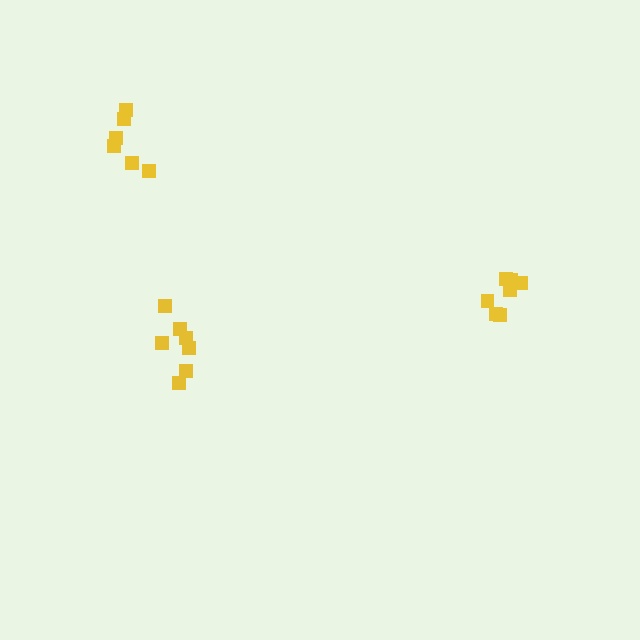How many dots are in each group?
Group 1: 7 dots, Group 2: 7 dots, Group 3: 6 dots (20 total).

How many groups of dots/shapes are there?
There are 3 groups.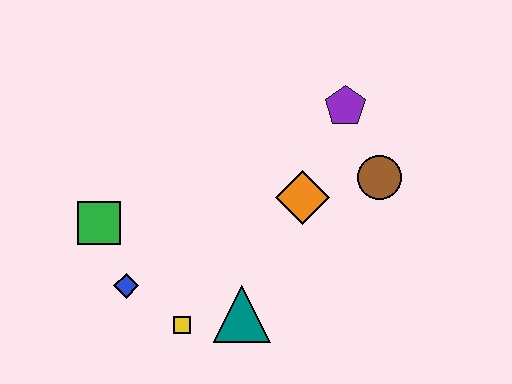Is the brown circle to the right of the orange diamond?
Yes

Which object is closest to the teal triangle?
The yellow square is closest to the teal triangle.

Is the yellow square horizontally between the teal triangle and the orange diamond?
No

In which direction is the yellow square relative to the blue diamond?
The yellow square is to the right of the blue diamond.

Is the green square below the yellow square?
No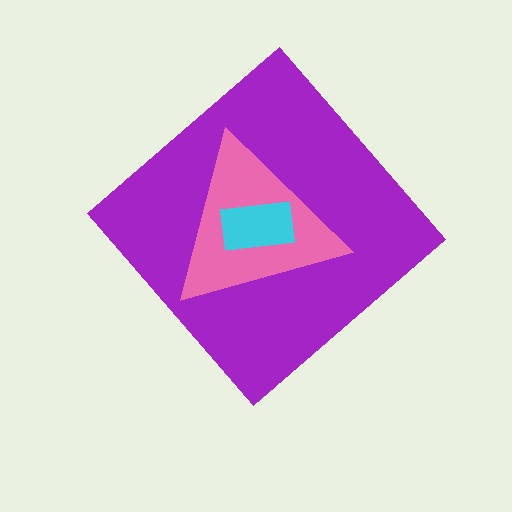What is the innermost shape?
The cyan rectangle.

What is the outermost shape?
The purple diamond.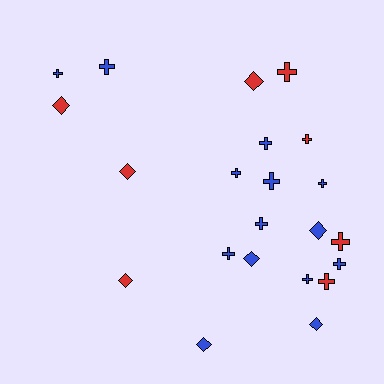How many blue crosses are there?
There are 10 blue crosses.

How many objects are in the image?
There are 22 objects.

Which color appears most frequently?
Blue, with 14 objects.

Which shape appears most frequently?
Cross, with 14 objects.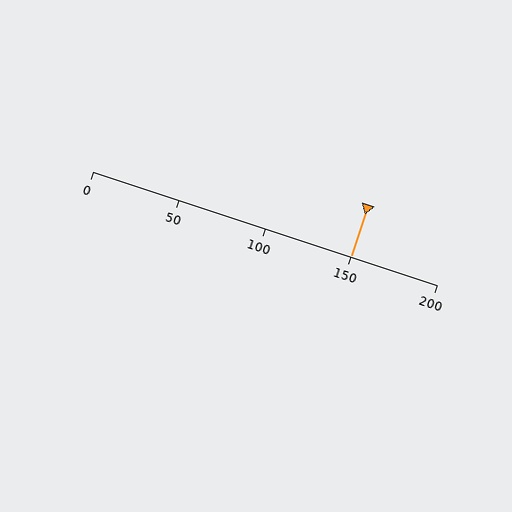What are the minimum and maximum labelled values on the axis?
The axis runs from 0 to 200.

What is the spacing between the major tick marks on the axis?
The major ticks are spaced 50 apart.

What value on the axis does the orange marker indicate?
The marker indicates approximately 150.